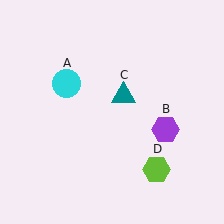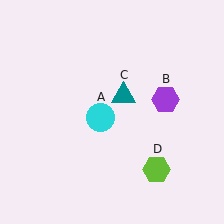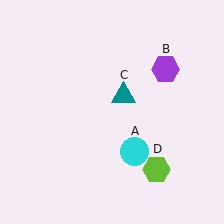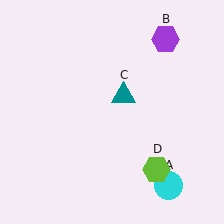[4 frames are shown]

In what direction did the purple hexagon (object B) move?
The purple hexagon (object B) moved up.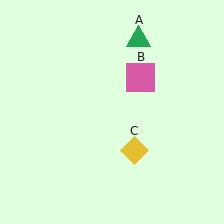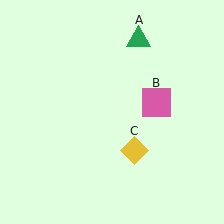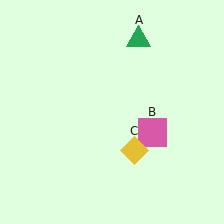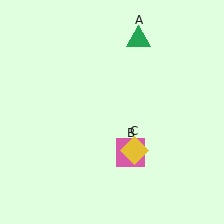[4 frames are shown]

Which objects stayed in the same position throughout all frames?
Green triangle (object A) and yellow diamond (object C) remained stationary.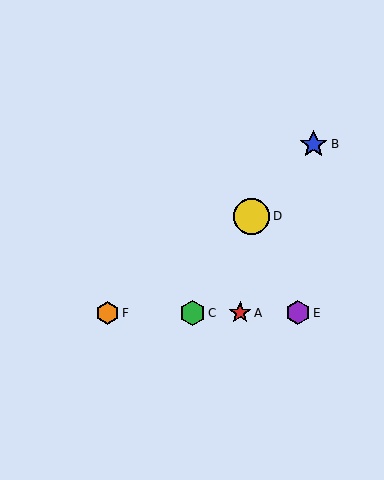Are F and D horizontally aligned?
No, F is at y≈313 and D is at y≈216.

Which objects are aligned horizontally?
Objects A, C, E, F are aligned horizontally.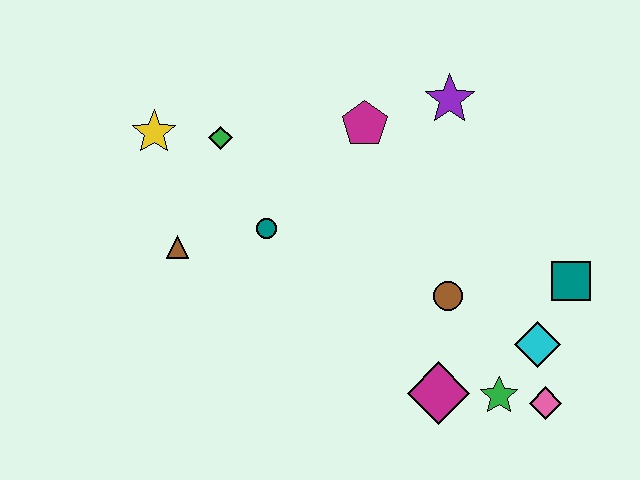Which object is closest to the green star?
The pink diamond is closest to the green star.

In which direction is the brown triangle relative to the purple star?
The brown triangle is to the left of the purple star.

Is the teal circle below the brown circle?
No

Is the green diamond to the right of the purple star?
No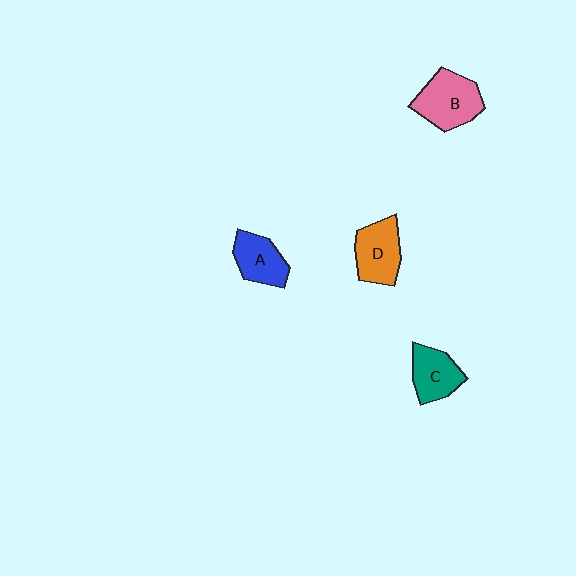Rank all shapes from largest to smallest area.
From largest to smallest: B (pink), D (orange), C (teal), A (blue).